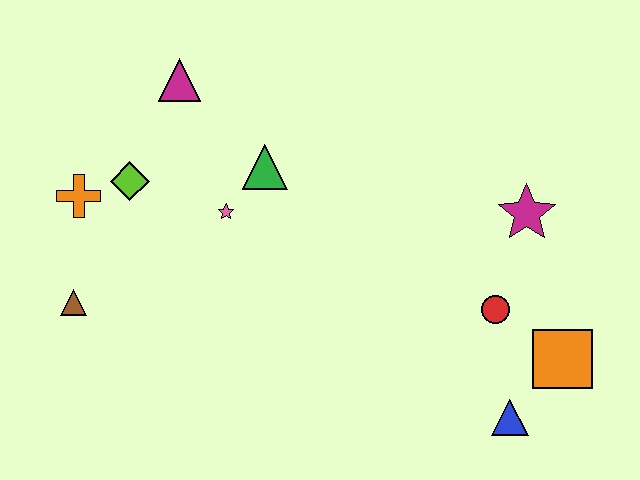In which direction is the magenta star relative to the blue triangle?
The magenta star is above the blue triangle.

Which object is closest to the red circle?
The orange square is closest to the red circle.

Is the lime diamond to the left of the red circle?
Yes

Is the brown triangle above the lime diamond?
No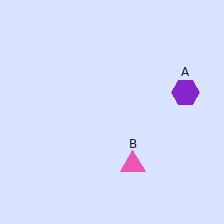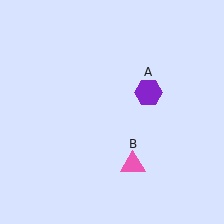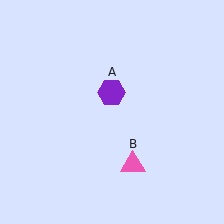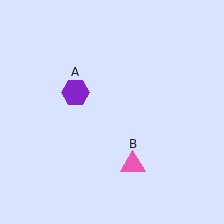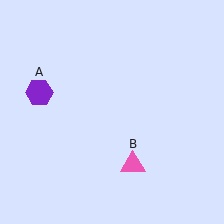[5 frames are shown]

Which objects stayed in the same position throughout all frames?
Pink triangle (object B) remained stationary.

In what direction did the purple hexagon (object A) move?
The purple hexagon (object A) moved left.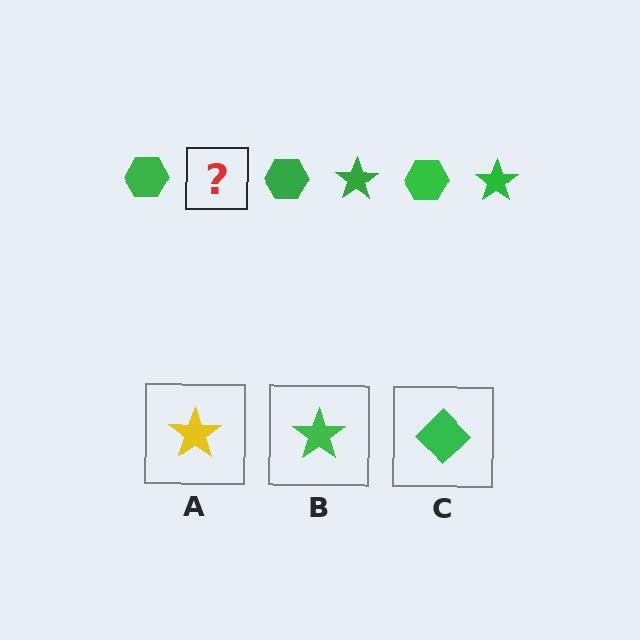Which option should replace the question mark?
Option B.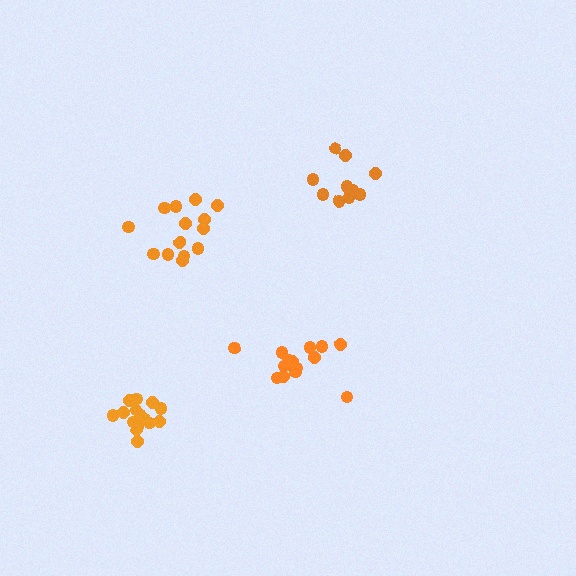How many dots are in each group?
Group 1: 11 dots, Group 2: 14 dots, Group 3: 14 dots, Group 4: 15 dots (54 total).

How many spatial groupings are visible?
There are 4 spatial groupings.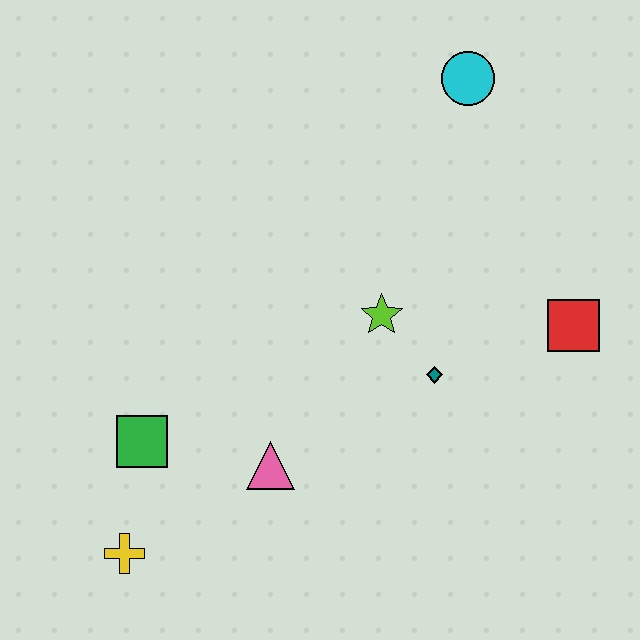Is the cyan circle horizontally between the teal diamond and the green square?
No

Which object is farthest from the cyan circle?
The yellow cross is farthest from the cyan circle.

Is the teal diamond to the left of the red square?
Yes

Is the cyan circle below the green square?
No